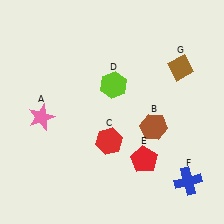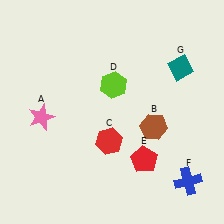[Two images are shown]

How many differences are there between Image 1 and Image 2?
There is 1 difference between the two images.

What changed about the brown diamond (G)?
In Image 1, G is brown. In Image 2, it changed to teal.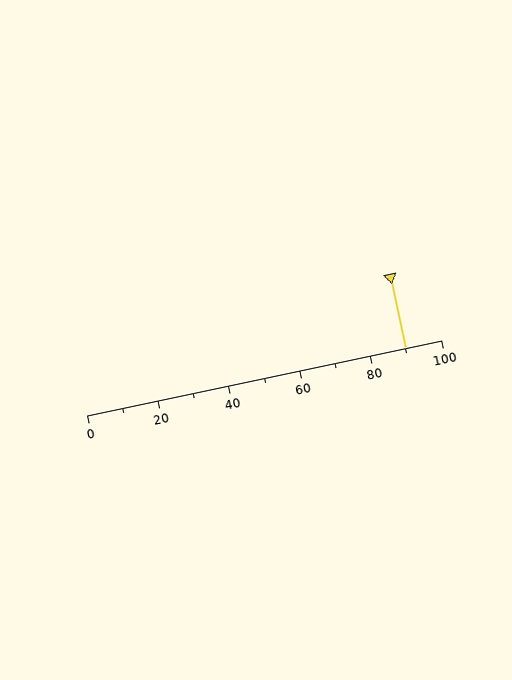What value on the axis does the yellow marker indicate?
The marker indicates approximately 90.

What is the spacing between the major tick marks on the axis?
The major ticks are spaced 20 apart.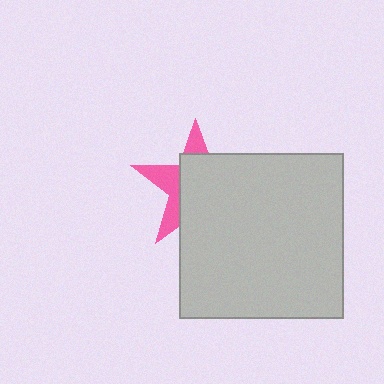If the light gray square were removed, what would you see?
You would see the complete pink star.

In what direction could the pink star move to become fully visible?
The pink star could move toward the upper-left. That would shift it out from behind the light gray square entirely.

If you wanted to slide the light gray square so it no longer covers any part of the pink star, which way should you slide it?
Slide it toward the lower-right — that is the most direct way to separate the two shapes.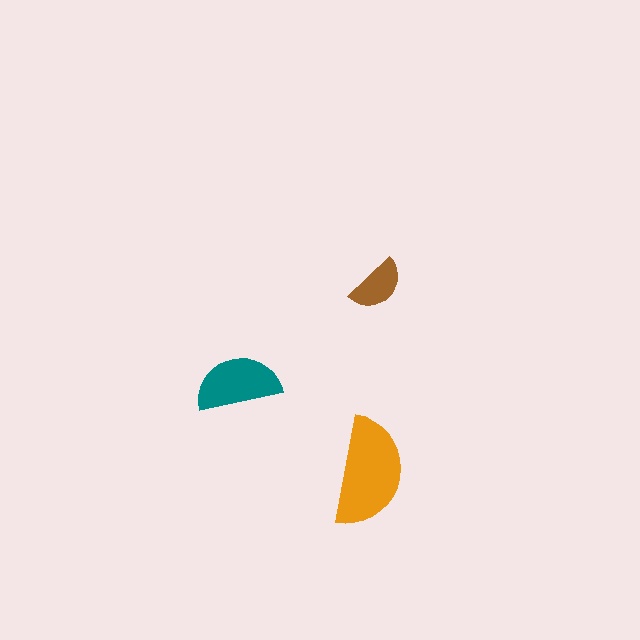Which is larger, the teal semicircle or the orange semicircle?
The orange one.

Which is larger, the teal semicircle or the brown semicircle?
The teal one.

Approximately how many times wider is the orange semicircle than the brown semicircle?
About 2 times wider.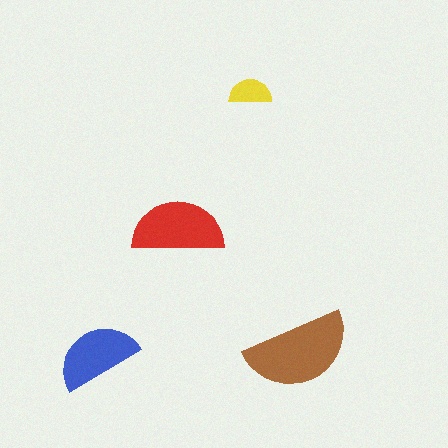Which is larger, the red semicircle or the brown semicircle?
The brown one.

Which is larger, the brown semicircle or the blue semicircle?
The brown one.